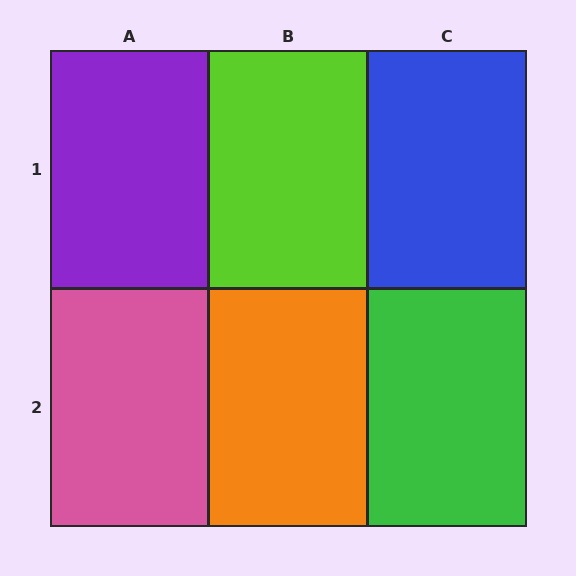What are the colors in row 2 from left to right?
Pink, orange, green.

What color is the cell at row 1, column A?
Purple.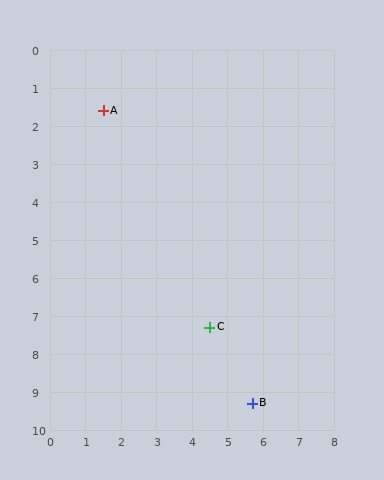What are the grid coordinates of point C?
Point C is at approximately (4.5, 7.3).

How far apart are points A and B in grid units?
Points A and B are about 8.8 grid units apart.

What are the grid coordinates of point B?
Point B is at approximately (5.7, 9.3).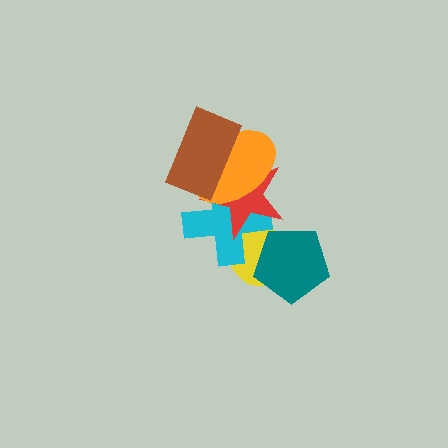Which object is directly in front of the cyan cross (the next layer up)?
The red star is directly in front of the cyan cross.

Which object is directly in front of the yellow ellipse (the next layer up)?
The cyan cross is directly in front of the yellow ellipse.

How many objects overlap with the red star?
4 objects overlap with the red star.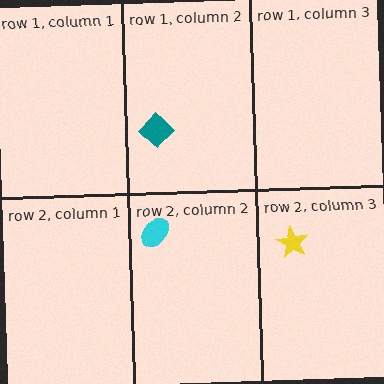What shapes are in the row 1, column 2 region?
The teal diamond.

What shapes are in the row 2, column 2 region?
The cyan ellipse.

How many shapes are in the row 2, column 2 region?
1.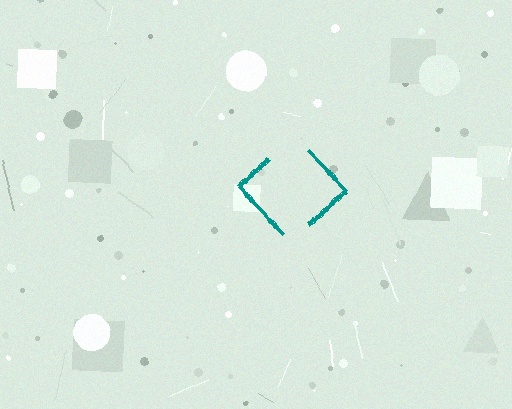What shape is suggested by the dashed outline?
The dashed outline suggests a diamond.